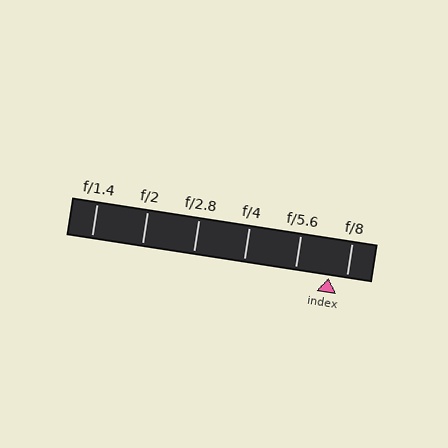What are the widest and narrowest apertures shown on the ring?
The widest aperture shown is f/1.4 and the narrowest is f/8.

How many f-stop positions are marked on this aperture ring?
There are 6 f-stop positions marked.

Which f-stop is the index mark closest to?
The index mark is closest to f/8.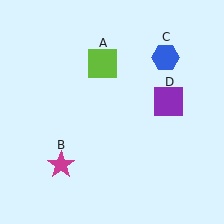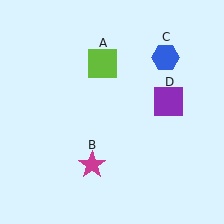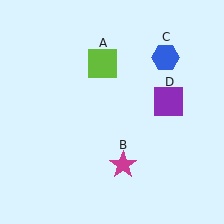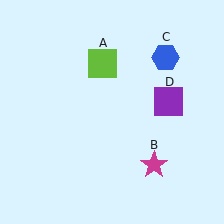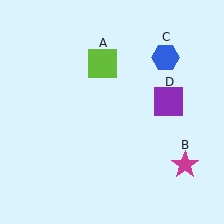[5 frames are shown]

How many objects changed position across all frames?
1 object changed position: magenta star (object B).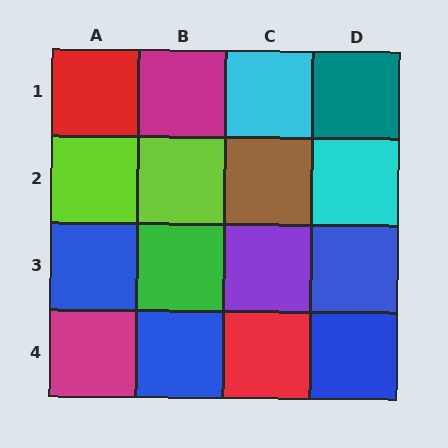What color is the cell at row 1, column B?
Magenta.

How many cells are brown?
1 cell is brown.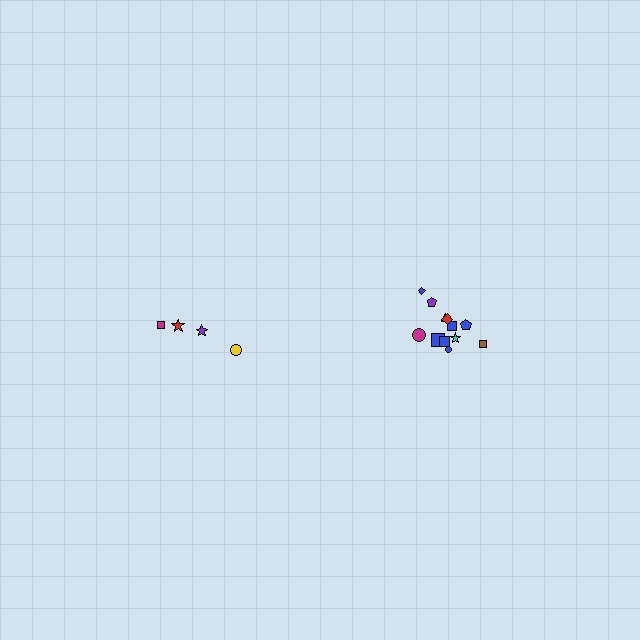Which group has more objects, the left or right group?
The right group.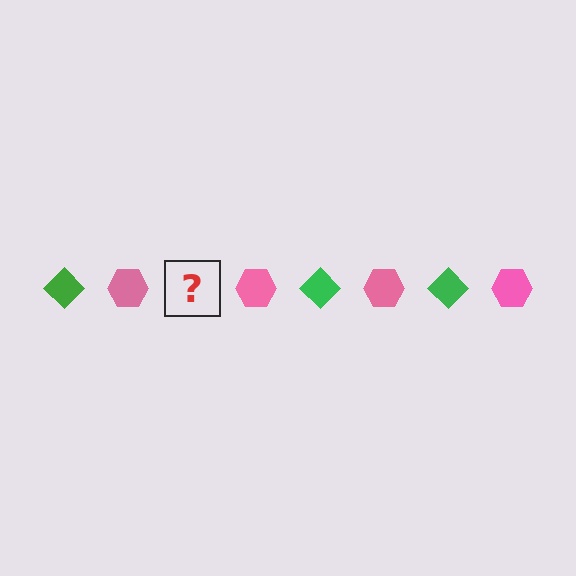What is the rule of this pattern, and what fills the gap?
The rule is that the pattern alternates between green diamond and pink hexagon. The gap should be filled with a green diamond.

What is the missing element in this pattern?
The missing element is a green diamond.